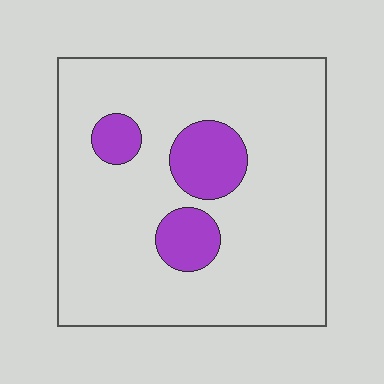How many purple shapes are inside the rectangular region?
3.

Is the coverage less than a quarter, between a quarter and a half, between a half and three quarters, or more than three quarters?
Less than a quarter.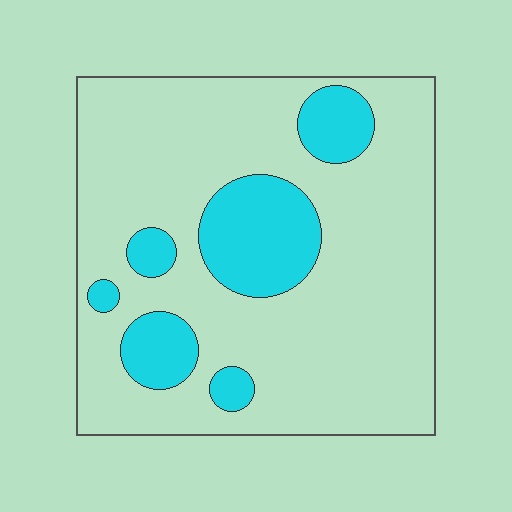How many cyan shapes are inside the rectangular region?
6.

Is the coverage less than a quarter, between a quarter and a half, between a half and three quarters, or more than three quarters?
Less than a quarter.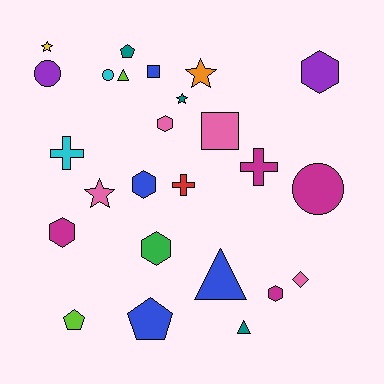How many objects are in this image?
There are 25 objects.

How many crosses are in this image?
There are 3 crosses.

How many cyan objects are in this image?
There are 2 cyan objects.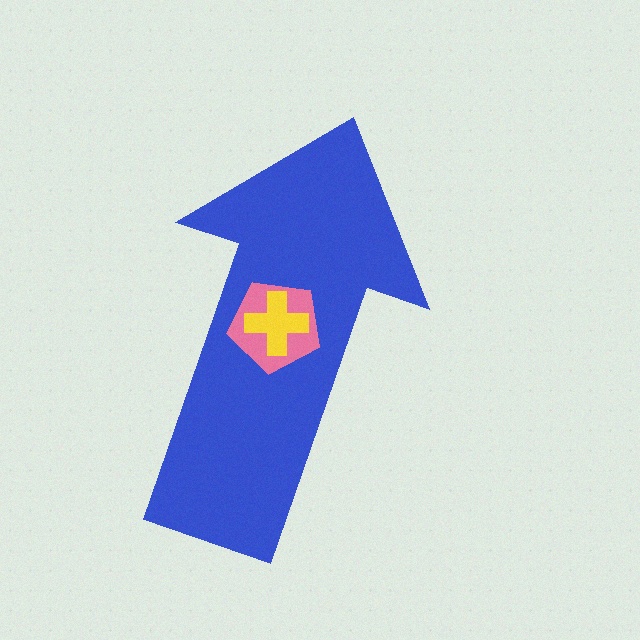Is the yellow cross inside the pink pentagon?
Yes.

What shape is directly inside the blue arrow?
The pink pentagon.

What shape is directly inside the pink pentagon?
The yellow cross.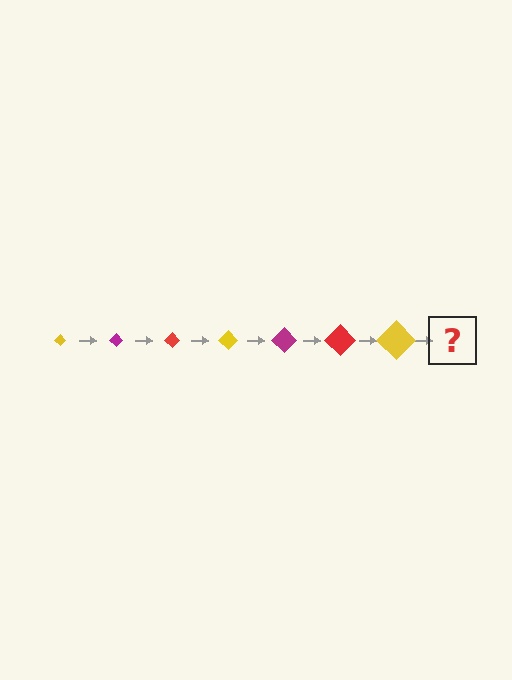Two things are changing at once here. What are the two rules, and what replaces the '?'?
The two rules are that the diamond grows larger each step and the color cycles through yellow, magenta, and red. The '?' should be a magenta diamond, larger than the previous one.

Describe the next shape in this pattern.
It should be a magenta diamond, larger than the previous one.